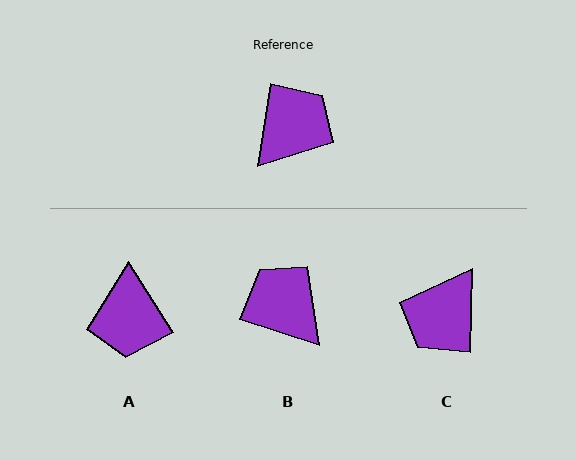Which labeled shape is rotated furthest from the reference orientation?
C, about 172 degrees away.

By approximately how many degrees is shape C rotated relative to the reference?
Approximately 172 degrees clockwise.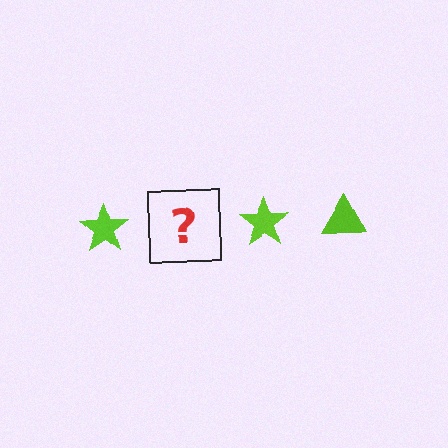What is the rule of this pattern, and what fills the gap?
The rule is that the pattern cycles through star, triangle shapes in lime. The gap should be filled with a lime triangle.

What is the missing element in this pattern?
The missing element is a lime triangle.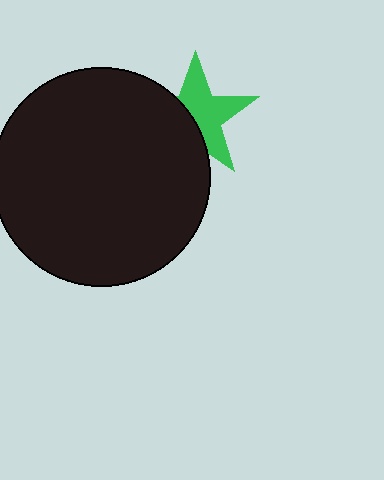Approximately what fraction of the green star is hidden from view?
Roughly 43% of the green star is hidden behind the black circle.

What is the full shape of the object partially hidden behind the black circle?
The partially hidden object is a green star.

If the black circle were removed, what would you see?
You would see the complete green star.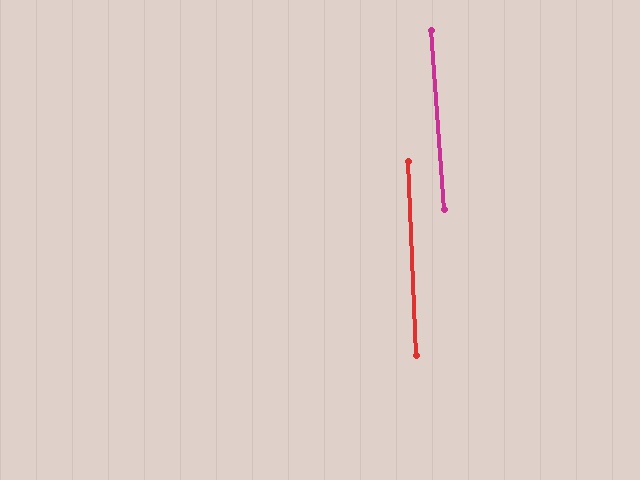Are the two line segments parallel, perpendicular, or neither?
Parallel — their directions differ by only 1.9°.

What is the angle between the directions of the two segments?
Approximately 2 degrees.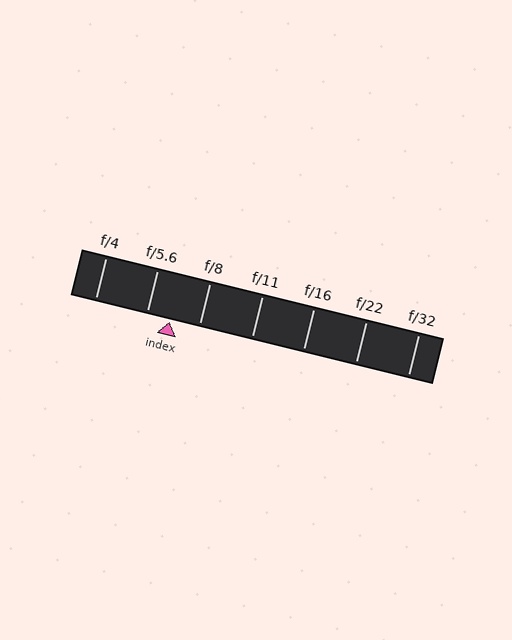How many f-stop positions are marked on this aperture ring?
There are 7 f-stop positions marked.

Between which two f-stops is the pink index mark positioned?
The index mark is between f/5.6 and f/8.